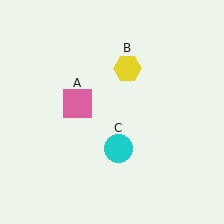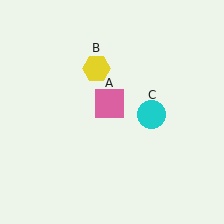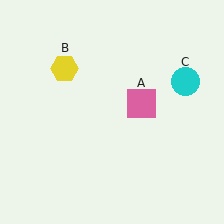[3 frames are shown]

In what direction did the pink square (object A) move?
The pink square (object A) moved right.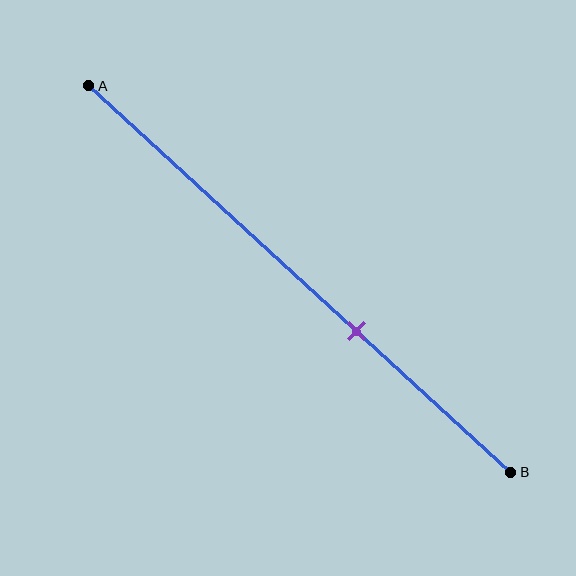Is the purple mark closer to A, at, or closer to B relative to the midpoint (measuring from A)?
The purple mark is closer to point B than the midpoint of segment AB.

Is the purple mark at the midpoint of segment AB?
No, the mark is at about 65% from A, not at the 50% midpoint.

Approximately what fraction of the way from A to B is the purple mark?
The purple mark is approximately 65% of the way from A to B.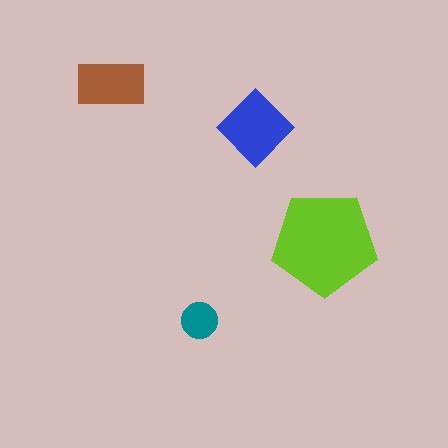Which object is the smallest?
The teal circle.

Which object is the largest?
The lime pentagon.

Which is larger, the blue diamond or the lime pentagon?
The lime pentagon.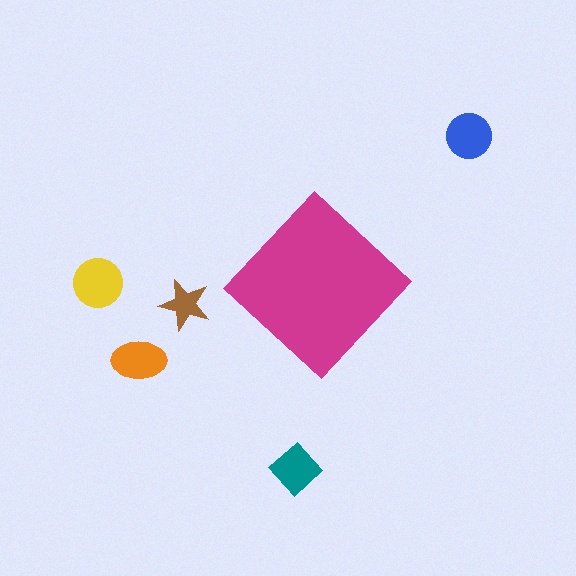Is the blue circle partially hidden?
No, the blue circle is fully visible.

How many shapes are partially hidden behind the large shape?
0 shapes are partially hidden.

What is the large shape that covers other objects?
A magenta diamond.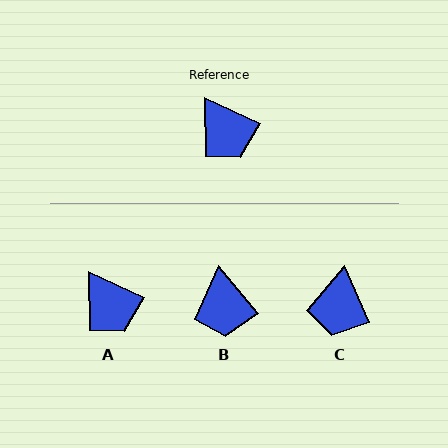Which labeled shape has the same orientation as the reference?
A.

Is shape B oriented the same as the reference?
No, it is off by about 25 degrees.